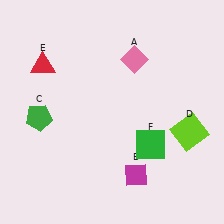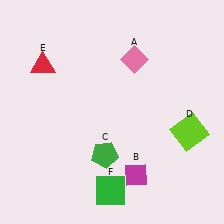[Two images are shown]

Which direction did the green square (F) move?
The green square (F) moved down.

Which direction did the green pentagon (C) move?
The green pentagon (C) moved right.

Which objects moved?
The objects that moved are: the green pentagon (C), the green square (F).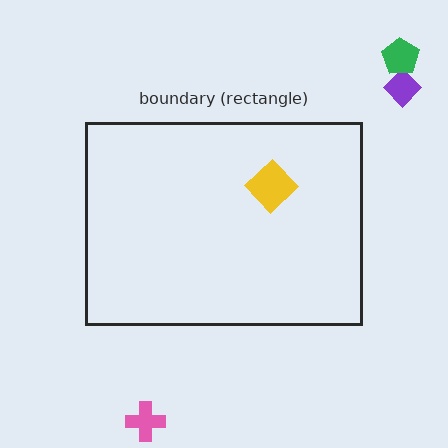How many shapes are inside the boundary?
1 inside, 3 outside.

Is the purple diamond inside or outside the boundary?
Outside.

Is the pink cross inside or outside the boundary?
Outside.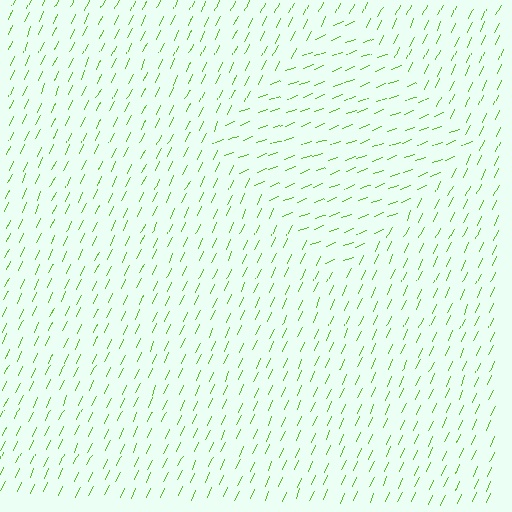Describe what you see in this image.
The image is filled with small lime line segments. A diamond region in the image has lines oriented differently from the surrounding lines, creating a visible texture boundary.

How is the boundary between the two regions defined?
The boundary is defined purely by a change in line orientation (approximately 45 degrees difference). All lines are the same color and thickness.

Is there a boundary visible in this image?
Yes, there is a texture boundary formed by a change in line orientation.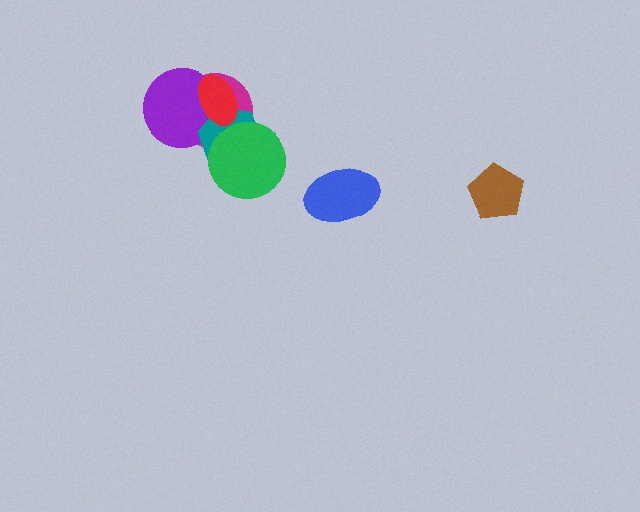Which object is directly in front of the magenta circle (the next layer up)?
The purple circle is directly in front of the magenta circle.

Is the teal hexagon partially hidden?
Yes, it is partially covered by another shape.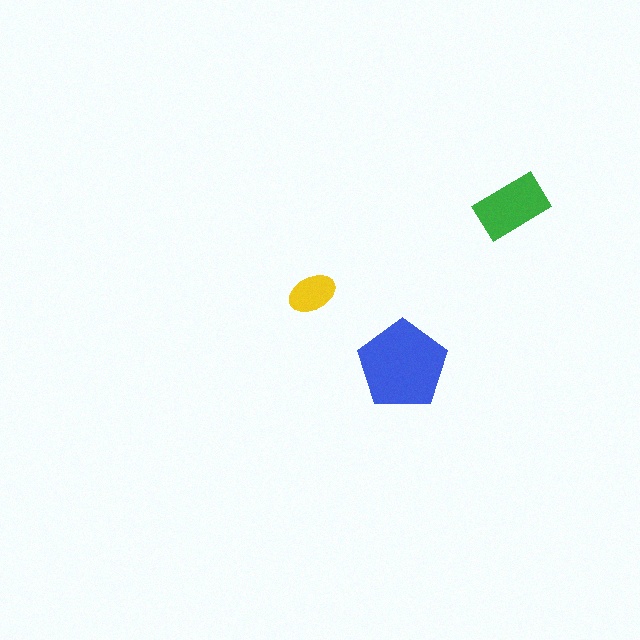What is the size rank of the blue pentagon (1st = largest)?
1st.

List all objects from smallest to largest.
The yellow ellipse, the green rectangle, the blue pentagon.